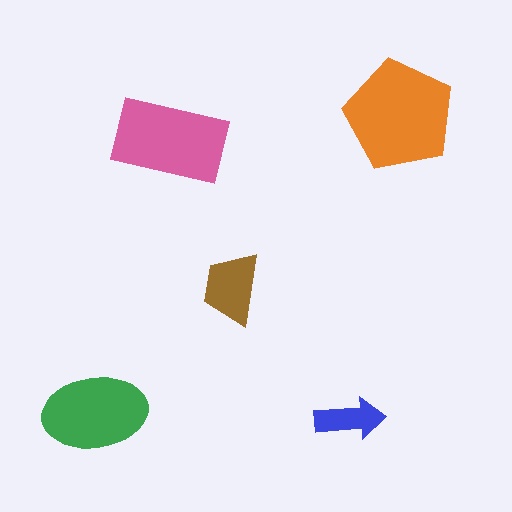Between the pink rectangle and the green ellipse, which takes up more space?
The pink rectangle.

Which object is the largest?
The orange pentagon.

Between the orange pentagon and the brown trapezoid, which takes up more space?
The orange pentagon.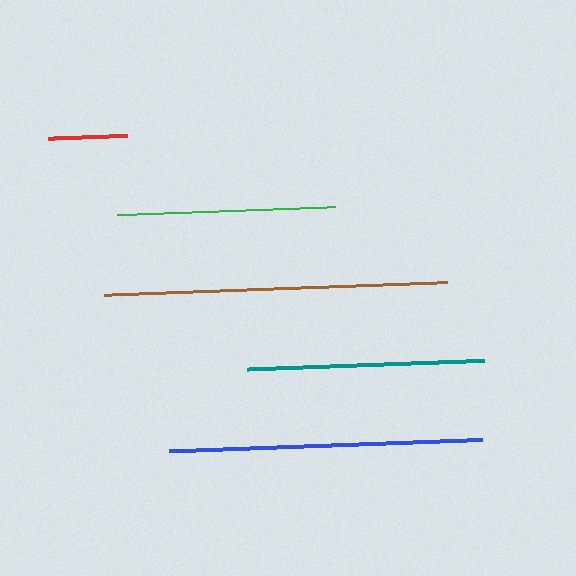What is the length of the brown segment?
The brown segment is approximately 343 pixels long.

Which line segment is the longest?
The brown line is the longest at approximately 343 pixels.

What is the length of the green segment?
The green segment is approximately 218 pixels long.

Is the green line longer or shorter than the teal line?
The teal line is longer than the green line.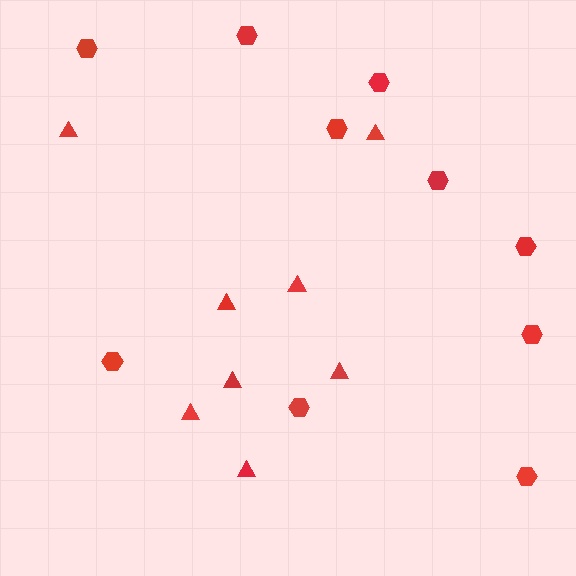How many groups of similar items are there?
There are 2 groups: one group of triangles (8) and one group of hexagons (10).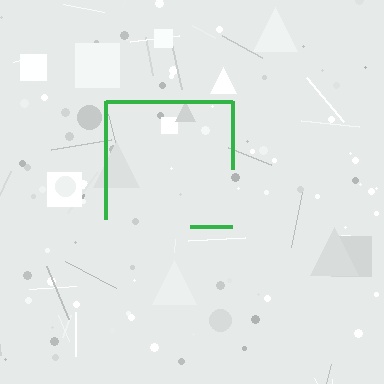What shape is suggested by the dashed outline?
The dashed outline suggests a square.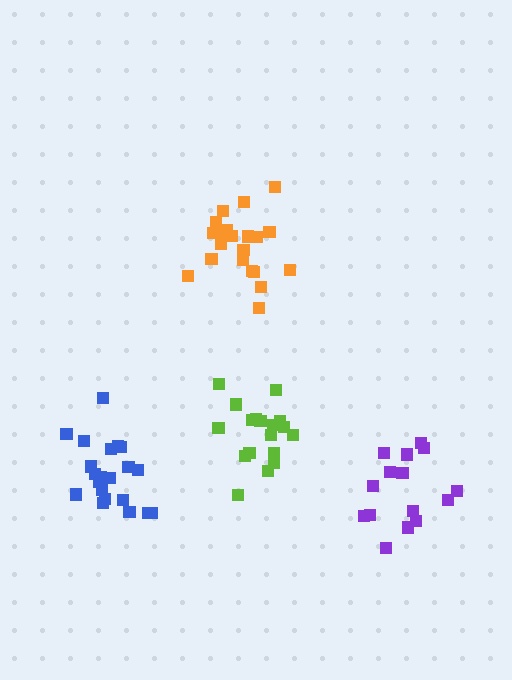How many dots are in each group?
Group 1: 19 dots, Group 2: 21 dots, Group 3: 21 dots, Group 4: 15 dots (76 total).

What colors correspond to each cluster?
The clusters are colored: lime, orange, blue, purple.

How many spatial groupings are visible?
There are 4 spatial groupings.